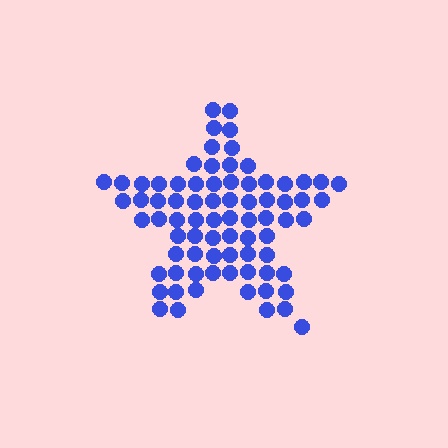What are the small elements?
The small elements are circles.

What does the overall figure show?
The overall figure shows a star.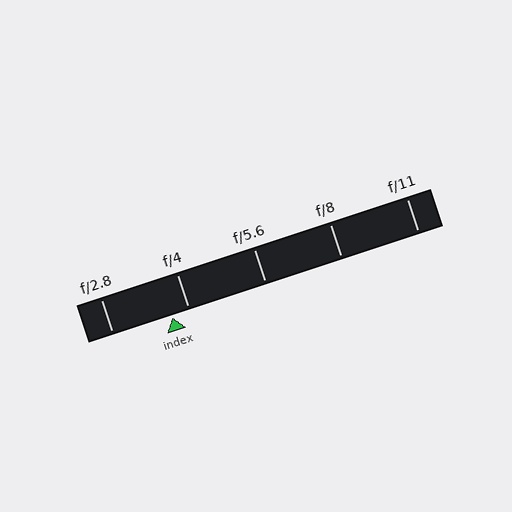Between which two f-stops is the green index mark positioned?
The index mark is between f/2.8 and f/4.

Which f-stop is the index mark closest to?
The index mark is closest to f/4.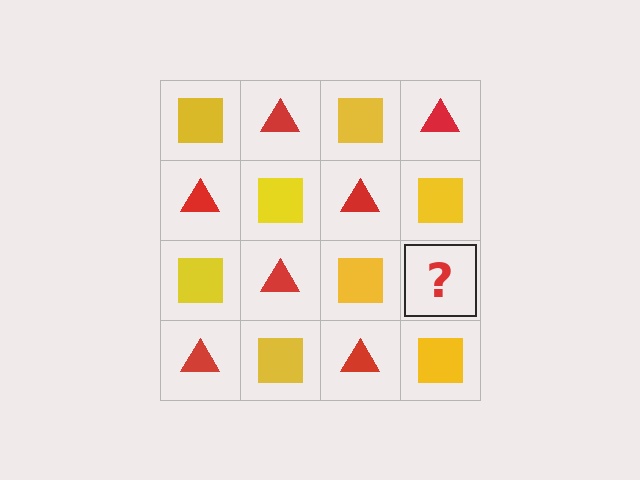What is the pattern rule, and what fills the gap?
The rule is that it alternates yellow square and red triangle in a checkerboard pattern. The gap should be filled with a red triangle.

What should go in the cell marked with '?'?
The missing cell should contain a red triangle.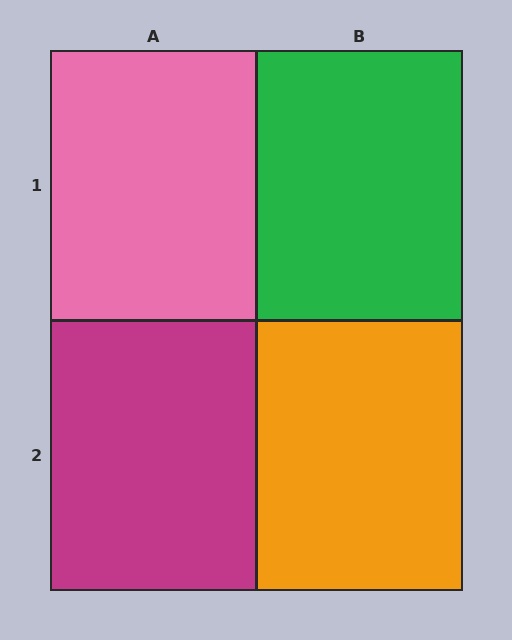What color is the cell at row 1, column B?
Green.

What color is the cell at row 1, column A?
Pink.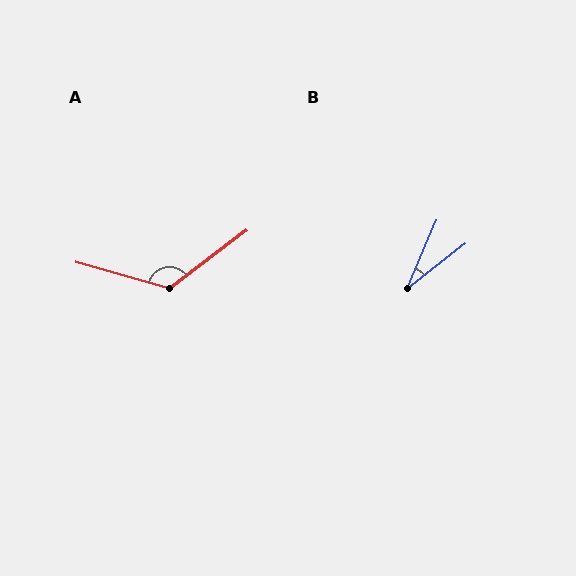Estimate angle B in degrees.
Approximately 28 degrees.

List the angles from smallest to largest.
B (28°), A (128°).